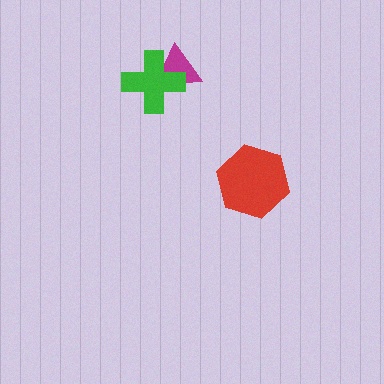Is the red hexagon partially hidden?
No, no other shape covers it.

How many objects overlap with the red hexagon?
0 objects overlap with the red hexagon.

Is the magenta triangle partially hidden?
Yes, it is partially covered by another shape.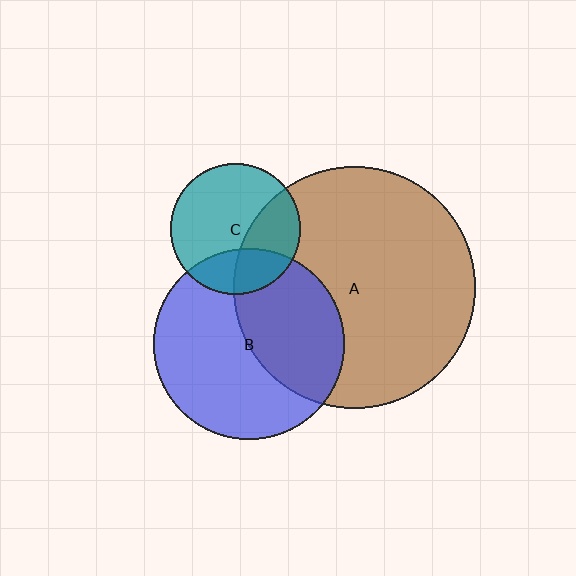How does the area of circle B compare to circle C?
Approximately 2.1 times.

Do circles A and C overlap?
Yes.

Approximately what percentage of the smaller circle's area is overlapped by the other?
Approximately 35%.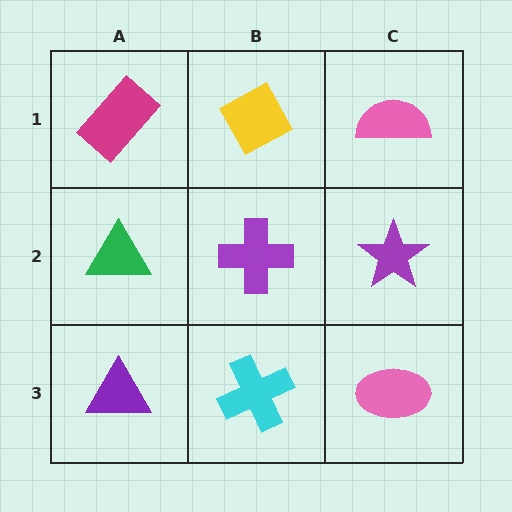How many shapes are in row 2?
3 shapes.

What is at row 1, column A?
A magenta rectangle.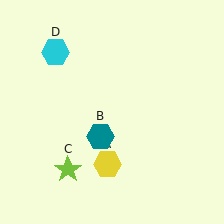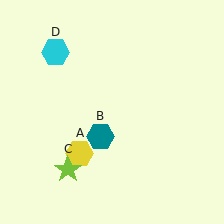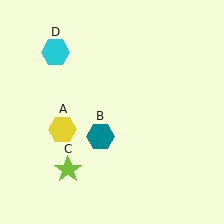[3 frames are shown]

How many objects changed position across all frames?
1 object changed position: yellow hexagon (object A).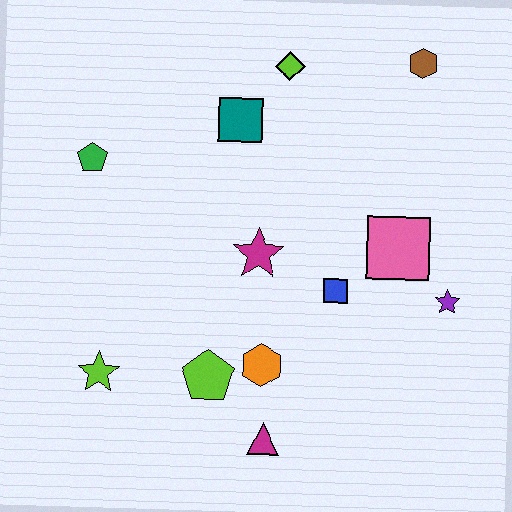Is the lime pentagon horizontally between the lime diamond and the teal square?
No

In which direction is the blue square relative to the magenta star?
The blue square is to the right of the magenta star.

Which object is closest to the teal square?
The lime diamond is closest to the teal square.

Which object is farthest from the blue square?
The green pentagon is farthest from the blue square.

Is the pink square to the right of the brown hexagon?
No